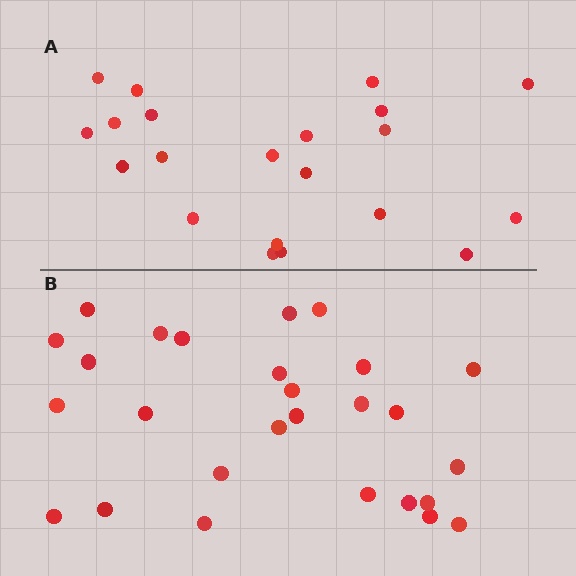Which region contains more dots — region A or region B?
Region B (the bottom region) has more dots.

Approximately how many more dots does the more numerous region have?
Region B has about 6 more dots than region A.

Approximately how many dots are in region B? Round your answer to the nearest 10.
About 30 dots. (The exact count is 27, which rounds to 30.)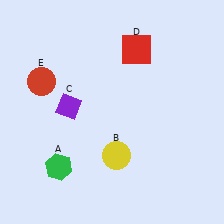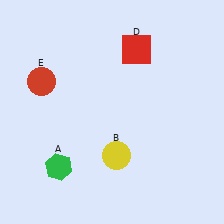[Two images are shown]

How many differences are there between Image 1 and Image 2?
There is 1 difference between the two images.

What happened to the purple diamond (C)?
The purple diamond (C) was removed in Image 2. It was in the top-left area of Image 1.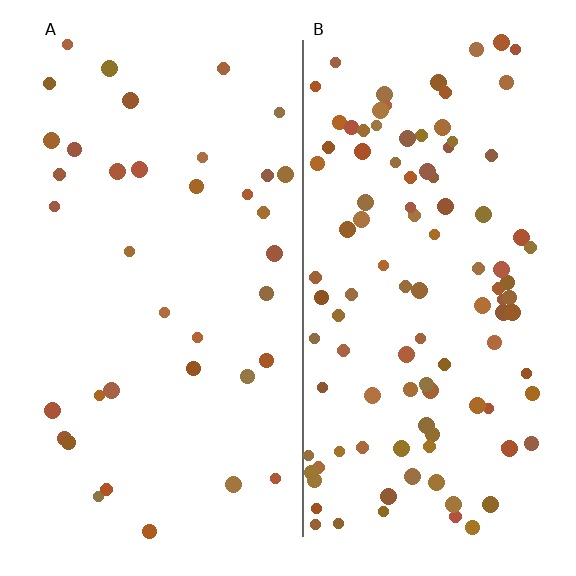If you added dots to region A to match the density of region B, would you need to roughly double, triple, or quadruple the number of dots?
Approximately triple.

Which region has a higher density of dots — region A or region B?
B (the right).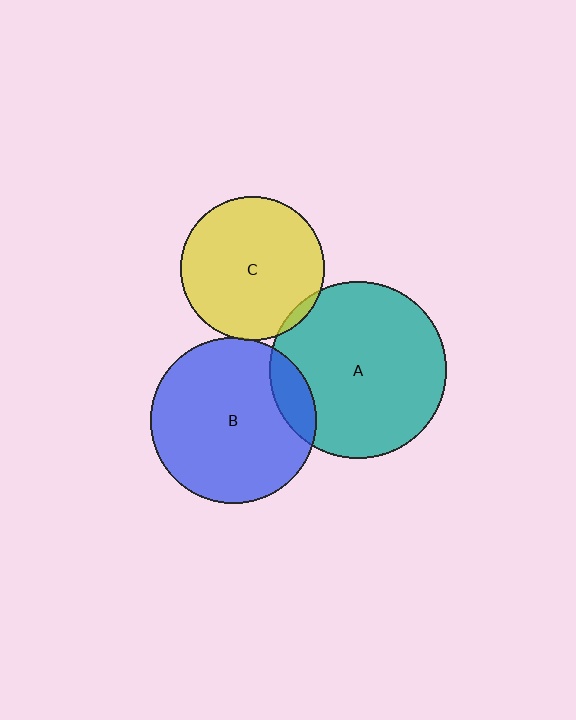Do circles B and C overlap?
Yes.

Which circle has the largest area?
Circle A (teal).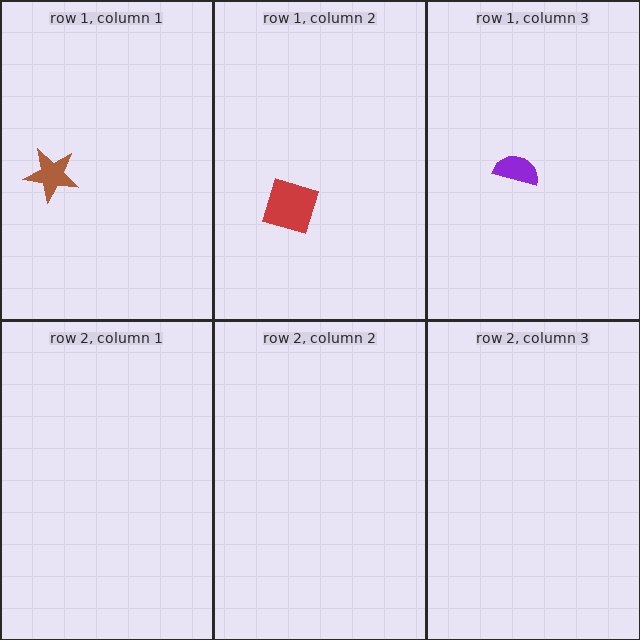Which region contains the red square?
The row 1, column 2 region.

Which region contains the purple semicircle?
The row 1, column 3 region.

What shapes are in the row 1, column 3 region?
The purple semicircle.